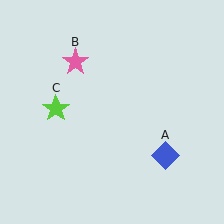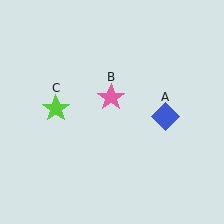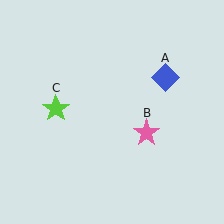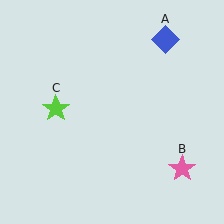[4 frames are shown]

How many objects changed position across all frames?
2 objects changed position: blue diamond (object A), pink star (object B).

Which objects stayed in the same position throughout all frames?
Lime star (object C) remained stationary.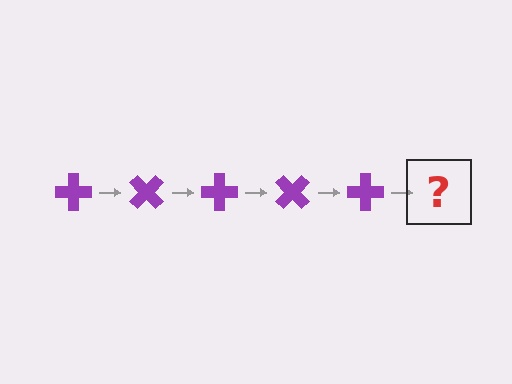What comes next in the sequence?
The next element should be a purple cross rotated 225 degrees.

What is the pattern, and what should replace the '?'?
The pattern is that the cross rotates 45 degrees each step. The '?' should be a purple cross rotated 225 degrees.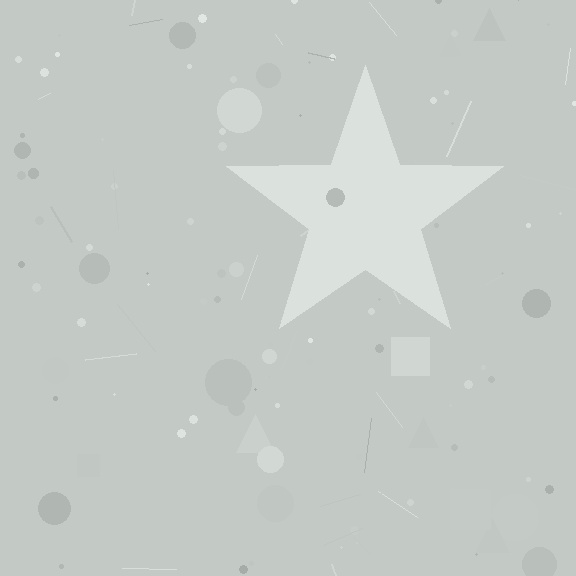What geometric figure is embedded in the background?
A star is embedded in the background.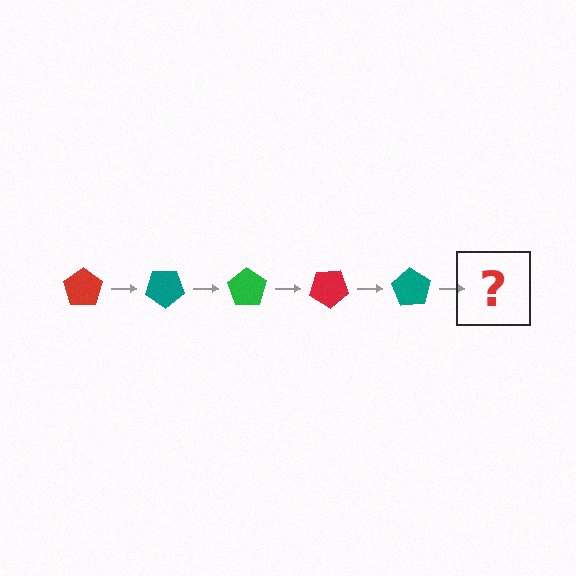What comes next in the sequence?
The next element should be a green pentagon, rotated 175 degrees from the start.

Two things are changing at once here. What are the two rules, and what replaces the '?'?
The two rules are that it rotates 35 degrees each step and the color cycles through red, teal, and green. The '?' should be a green pentagon, rotated 175 degrees from the start.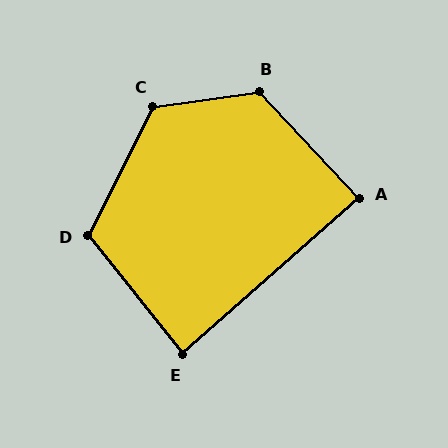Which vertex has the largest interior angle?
C, at approximately 125 degrees.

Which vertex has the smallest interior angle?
E, at approximately 87 degrees.